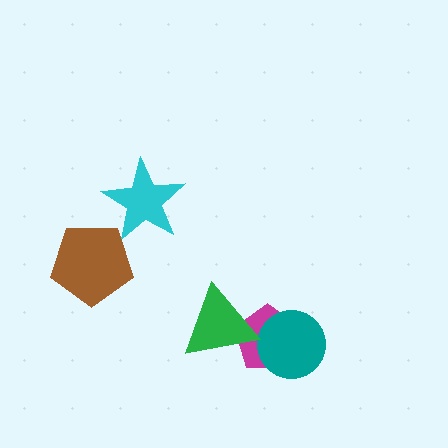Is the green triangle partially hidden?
No, no other shape covers it.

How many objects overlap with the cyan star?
0 objects overlap with the cyan star.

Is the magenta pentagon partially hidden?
Yes, it is partially covered by another shape.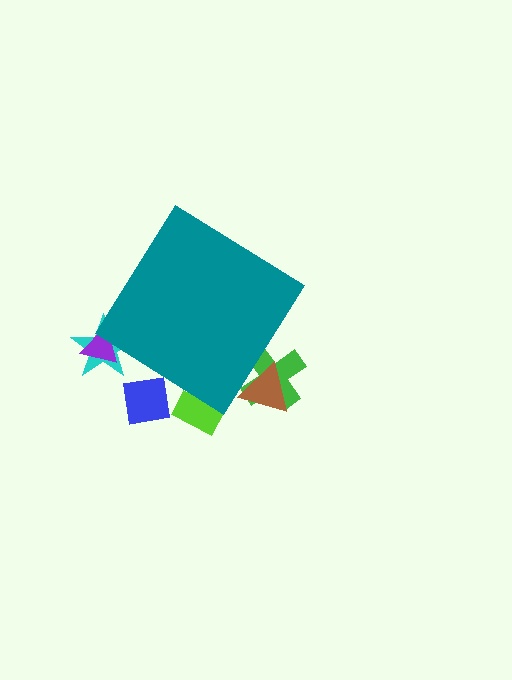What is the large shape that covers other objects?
A teal diamond.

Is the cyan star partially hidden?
Yes, the cyan star is partially hidden behind the teal diamond.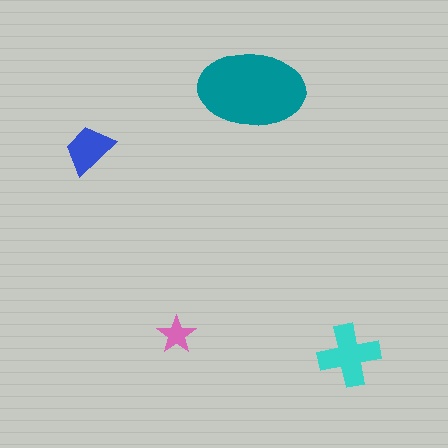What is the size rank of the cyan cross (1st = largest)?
2nd.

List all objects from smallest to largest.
The pink star, the blue trapezoid, the cyan cross, the teal ellipse.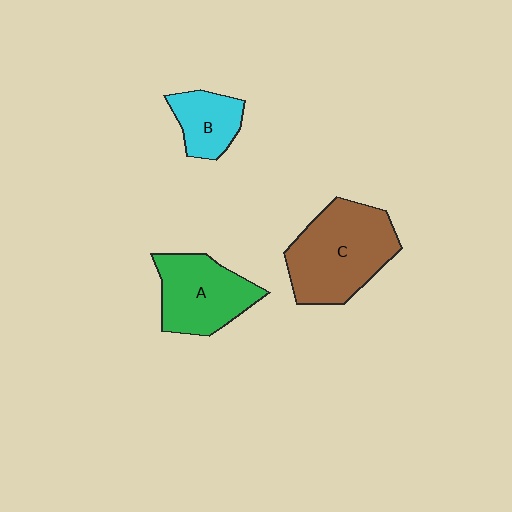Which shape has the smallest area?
Shape B (cyan).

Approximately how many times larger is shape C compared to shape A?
Approximately 1.3 times.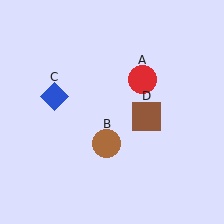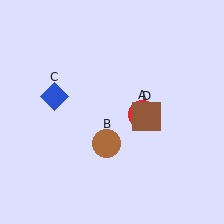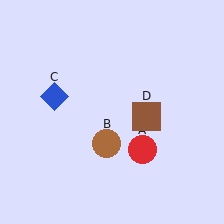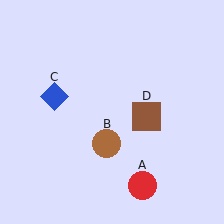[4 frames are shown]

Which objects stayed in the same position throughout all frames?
Brown circle (object B) and blue diamond (object C) and brown square (object D) remained stationary.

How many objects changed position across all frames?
1 object changed position: red circle (object A).